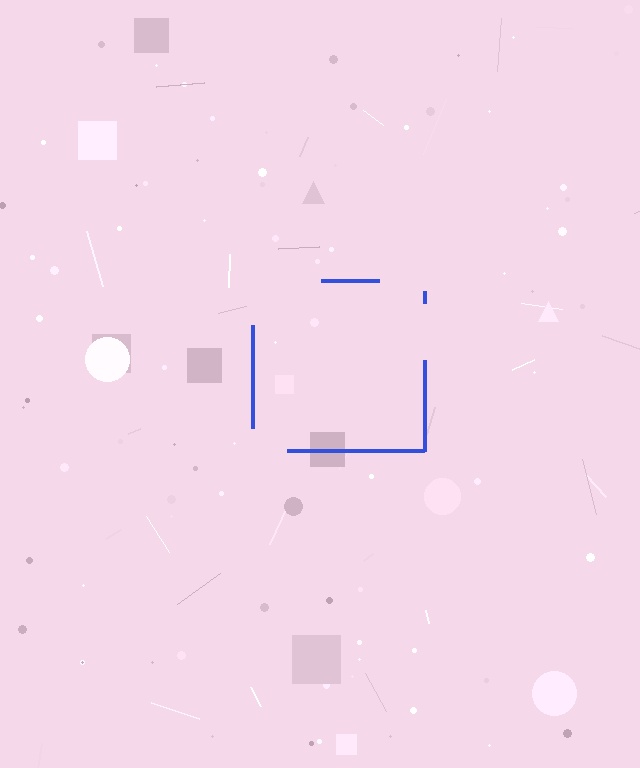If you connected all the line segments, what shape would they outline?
They would outline a square.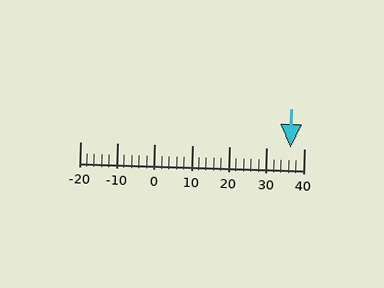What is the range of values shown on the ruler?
The ruler shows values from -20 to 40.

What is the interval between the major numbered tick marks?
The major tick marks are spaced 10 units apart.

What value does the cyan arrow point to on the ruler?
The cyan arrow points to approximately 36.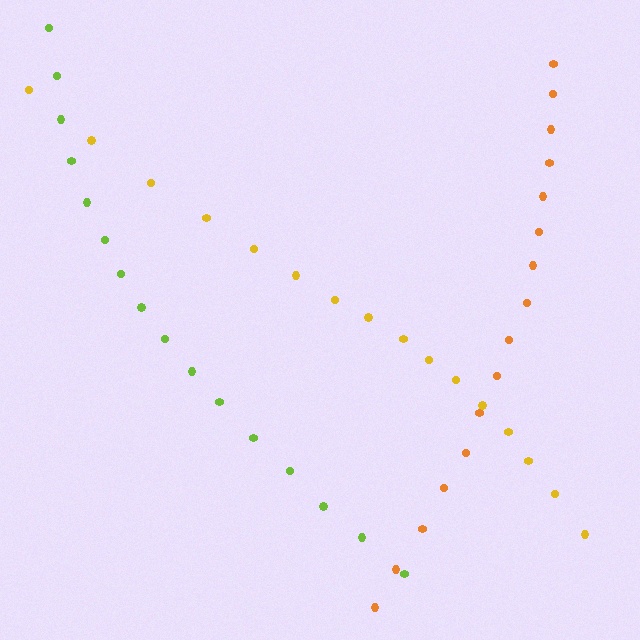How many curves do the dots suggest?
There are 3 distinct paths.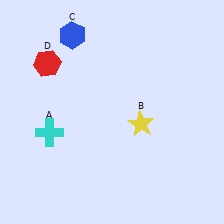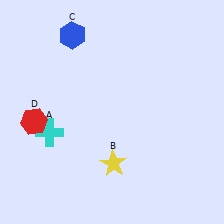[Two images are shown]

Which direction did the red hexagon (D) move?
The red hexagon (D) moved down.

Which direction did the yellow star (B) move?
The yellow star (B) moved down.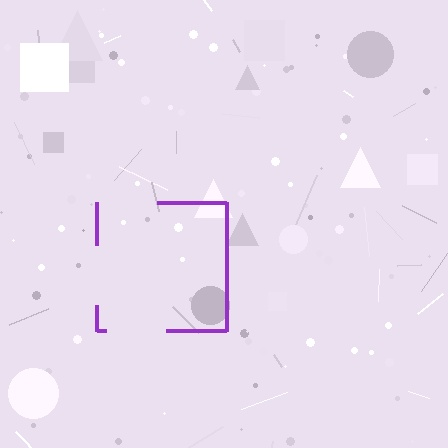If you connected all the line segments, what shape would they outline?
They would outline a square.